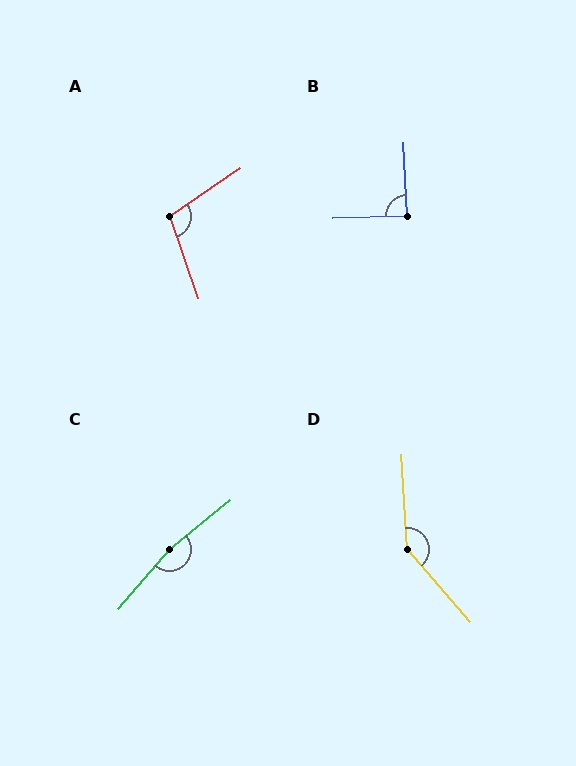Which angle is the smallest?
B, at approximately 89 degrees.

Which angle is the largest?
C, at approximately 169 degrees.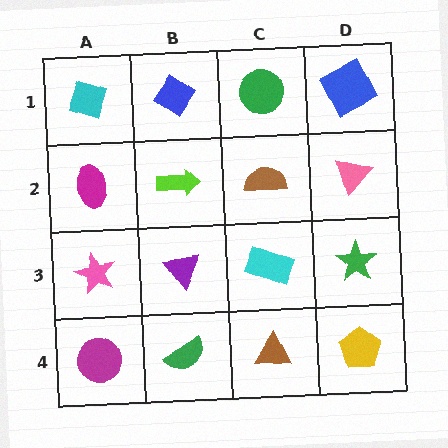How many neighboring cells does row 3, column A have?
3.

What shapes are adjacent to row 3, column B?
A lime arrow (row 2, column B), a green semicircle (row 4, column B), a pink star (row 3, column A), a cyan rectangle (row 3, column C).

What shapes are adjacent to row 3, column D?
A pink triangle (row 2, column D), a yellow pentagon (row 4, column D), a cyan rectangle (row 3, column C).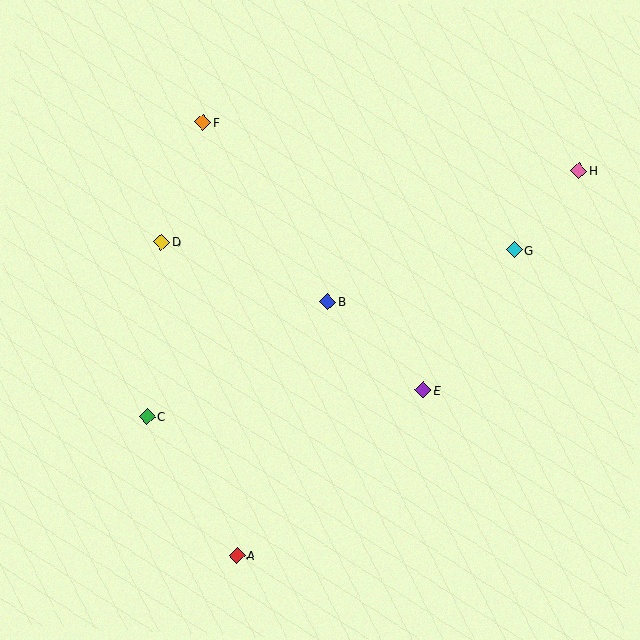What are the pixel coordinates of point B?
Point B is at (328, 302).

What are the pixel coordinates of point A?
Point A is at (237, 555).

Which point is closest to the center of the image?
Point B at (328, 302) is closest to the center.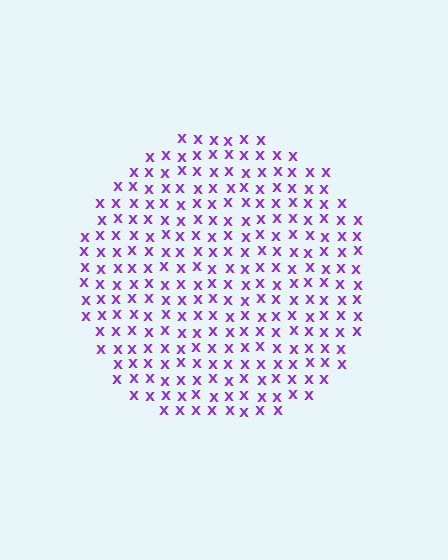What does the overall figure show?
The overall figure shows a circle.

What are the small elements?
The small elements are letter X's.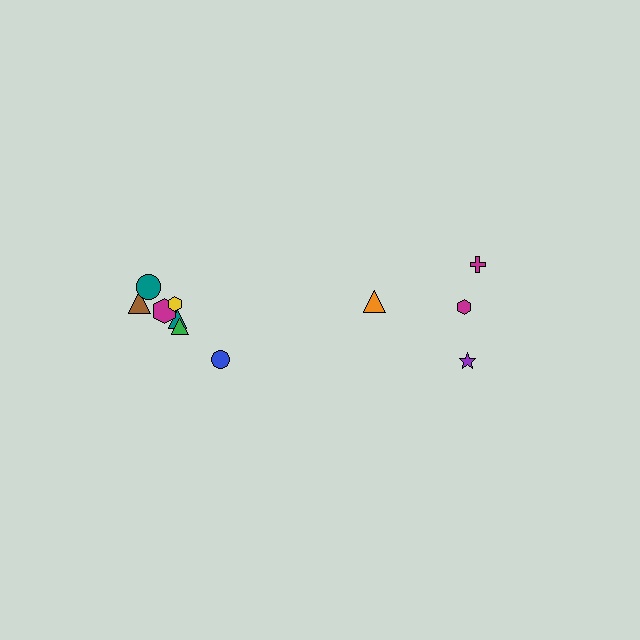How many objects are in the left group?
There are 7 objects.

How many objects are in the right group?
There are 4 objects.